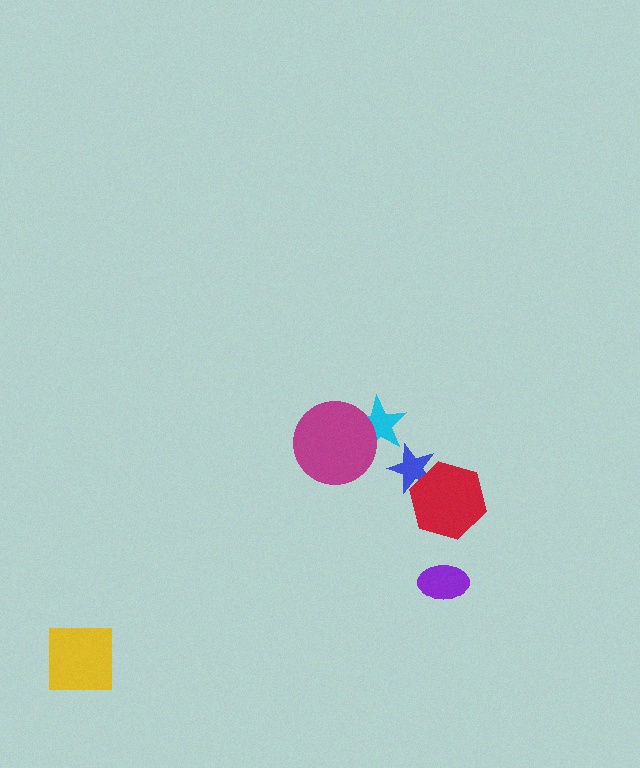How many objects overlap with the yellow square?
0 objects overlap with the yellow square.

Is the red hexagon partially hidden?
No, no other shape covers it.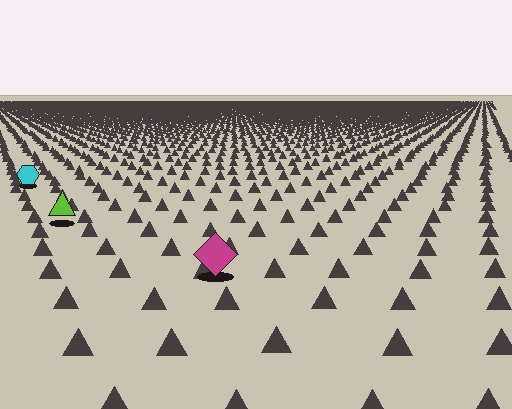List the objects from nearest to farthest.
From nearest to farthest: the magenta diamond, the lime triangle, the cyan hexagon.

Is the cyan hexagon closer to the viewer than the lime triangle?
No. The lime triangle is closer — you can tell from the texture gradient: the ground texture is coarser near it.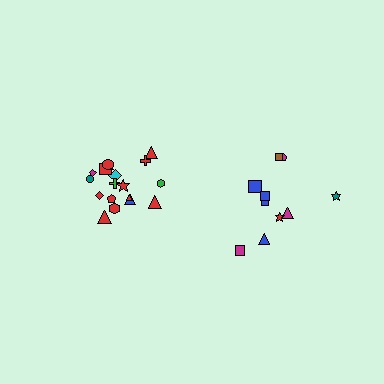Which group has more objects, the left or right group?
The left group.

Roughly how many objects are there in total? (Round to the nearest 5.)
Roughly 30 objects in total.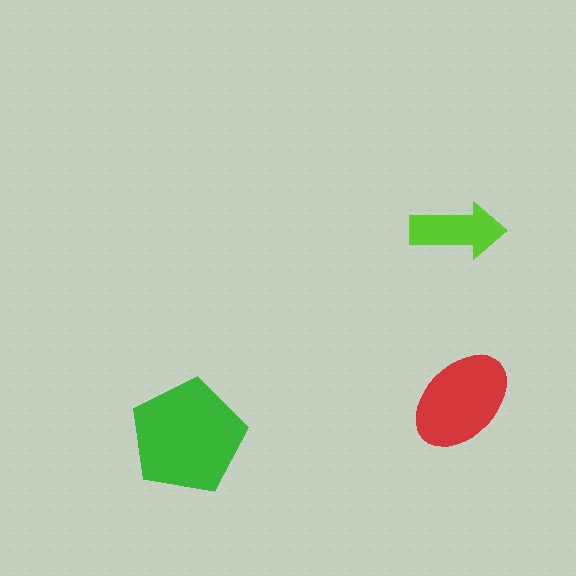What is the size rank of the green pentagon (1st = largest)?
1st.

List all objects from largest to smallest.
The green pentagon, the red ellipse, the lime arrow.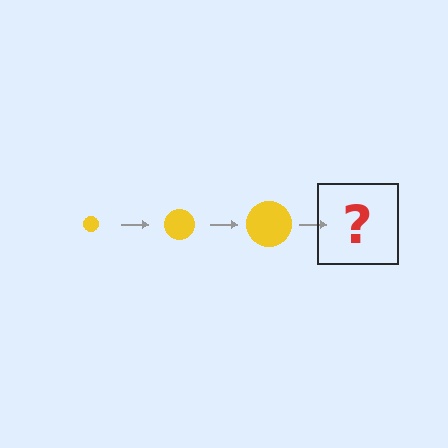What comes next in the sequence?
The next element should be a yellow circle, larger than the previous one.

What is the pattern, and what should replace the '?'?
The pattern is that the circle gets progressively larger each step. The '?' should be a yellow circle, larger than the previous one.